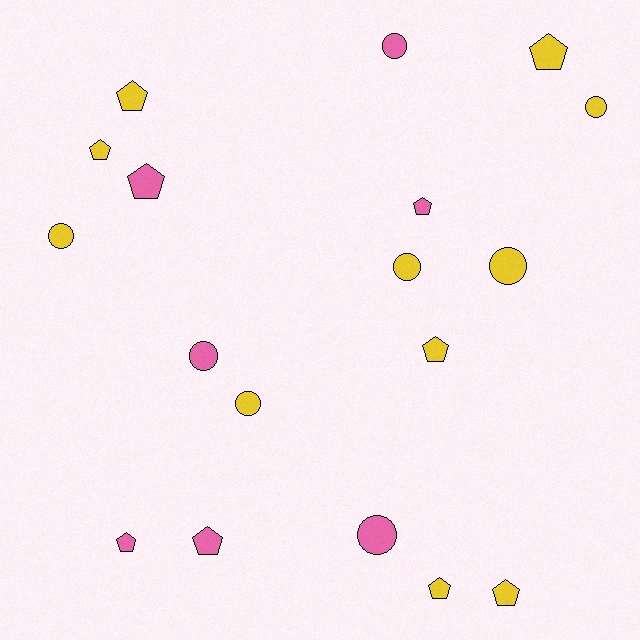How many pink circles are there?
There are 3 pink circles.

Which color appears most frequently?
Yellow, with 11 objects.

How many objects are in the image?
There are 18 objects.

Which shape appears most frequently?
Pentagon, with 10 objects.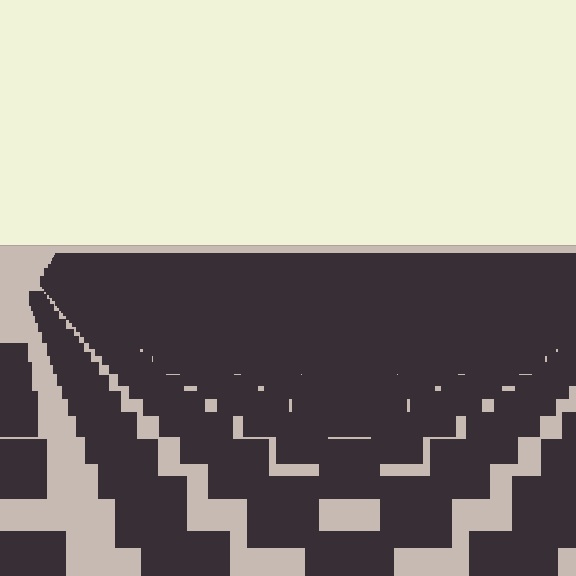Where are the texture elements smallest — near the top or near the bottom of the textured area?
Near the top.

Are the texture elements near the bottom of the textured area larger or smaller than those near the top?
Larger. Near the bottom, elements are closer to the viewer and appear at a bigger on-screen size.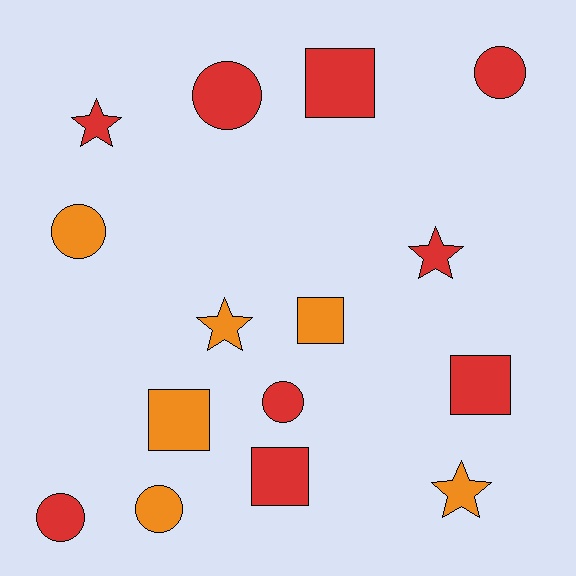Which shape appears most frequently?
Circle, with 6 objects.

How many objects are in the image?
There are 15 objects.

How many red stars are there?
There are 2 red stars.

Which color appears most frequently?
Red, with 9 objects.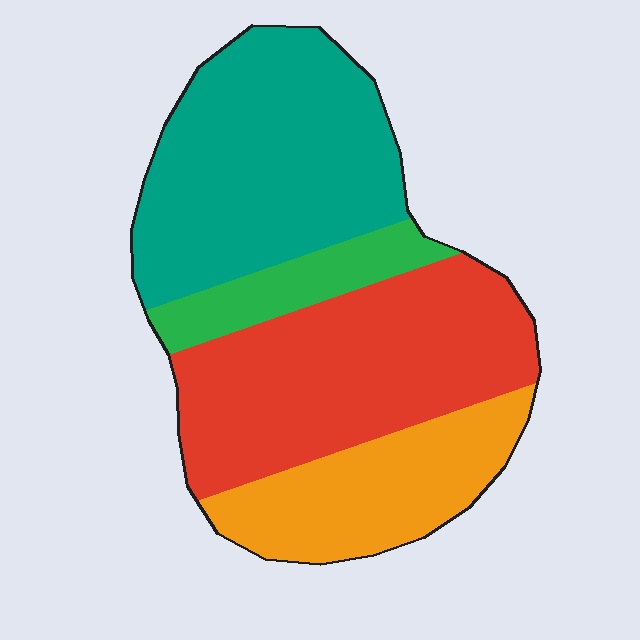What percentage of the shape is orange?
Orange covers roughly 20% of the shape.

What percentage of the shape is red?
Red covers 35% of the shape.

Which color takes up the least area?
Green, at roughly 10%.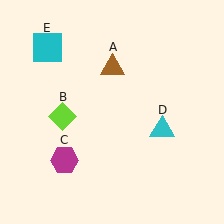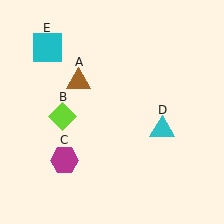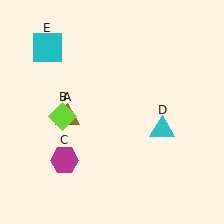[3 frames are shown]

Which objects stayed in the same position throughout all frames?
Lime diamond (object B) and magenta hexagon (object C) and cyan triangle (object D) and cyan square (object E) remained stationary.